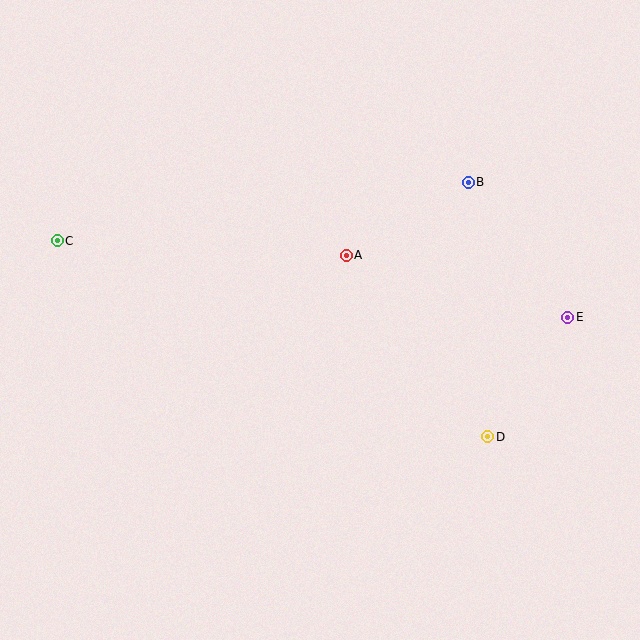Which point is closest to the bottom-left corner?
Point C is closest to the bottom-left corner.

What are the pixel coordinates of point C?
Point C is at (57, 241).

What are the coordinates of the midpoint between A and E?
The midpoint between A and E is at (457, 286).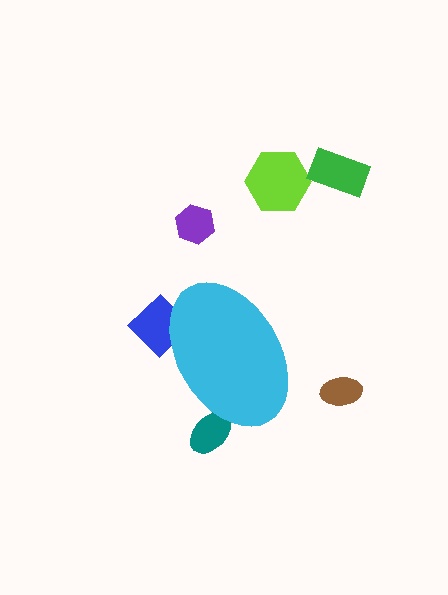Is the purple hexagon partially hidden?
No, the purple hexagon is fully visible.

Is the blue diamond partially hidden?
Yes, the blue diamond is partially hidden behind the cyan ellipse.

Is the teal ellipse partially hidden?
Yes, the teal ellipse is partially hidden behind the cyan ellipse.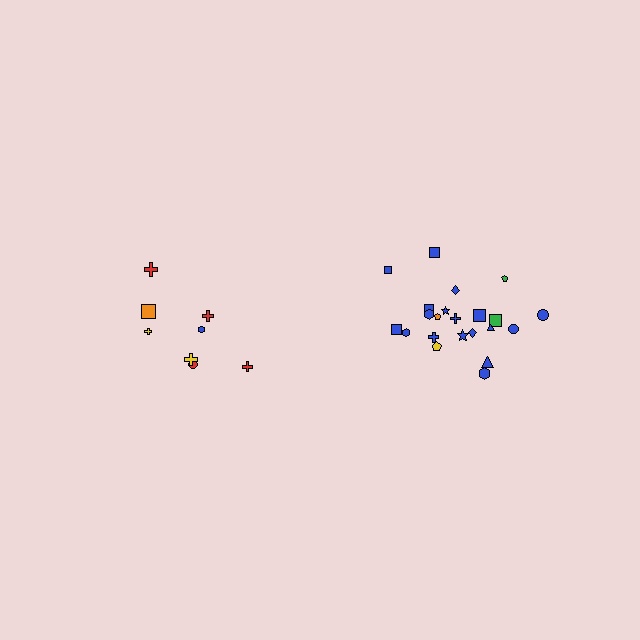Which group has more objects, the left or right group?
The right group.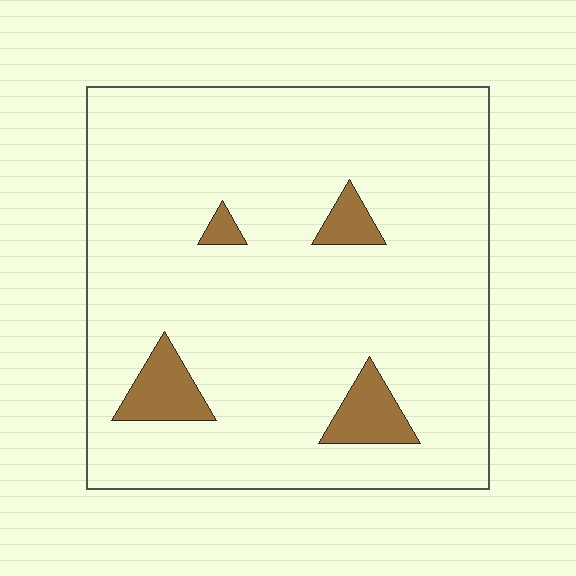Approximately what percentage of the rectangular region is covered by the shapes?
Approximately 10%.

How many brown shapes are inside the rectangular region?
4.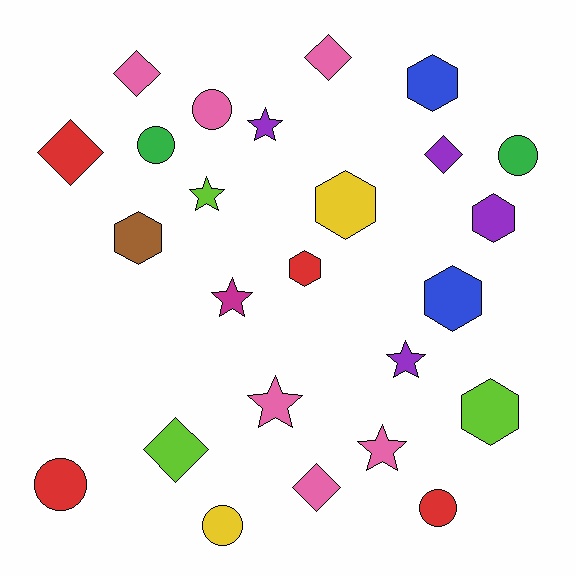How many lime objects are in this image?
There are 3 lime objects.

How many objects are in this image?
There are 25 objects.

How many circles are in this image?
There are 6 circles.